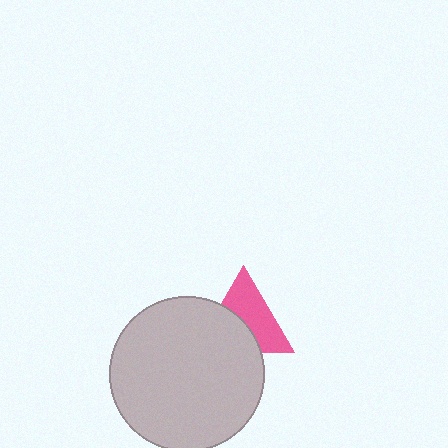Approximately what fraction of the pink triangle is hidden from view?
Roughly 44% of the pink triangle is hidden behind the light gray circle.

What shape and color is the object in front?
The object in front is a light gray circle.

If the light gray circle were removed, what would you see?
You would see the complete pink triangle.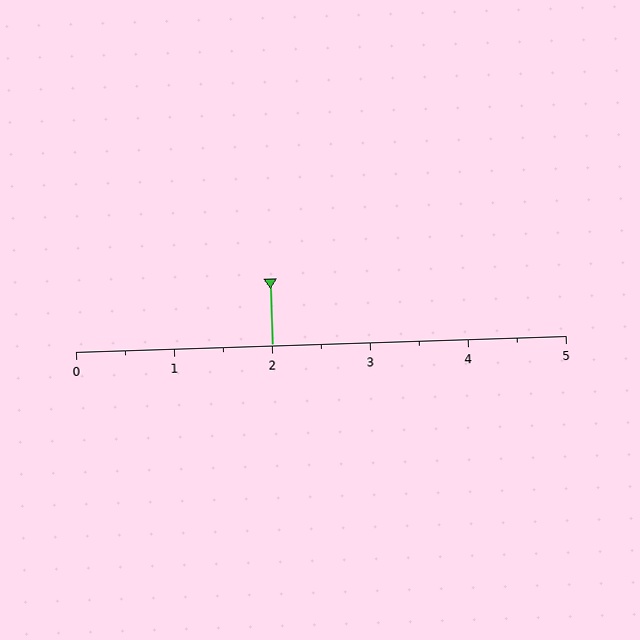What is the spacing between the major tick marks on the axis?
The major ticks are spaced 1 apart.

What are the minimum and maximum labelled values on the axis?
The axis runs from 0 to 5.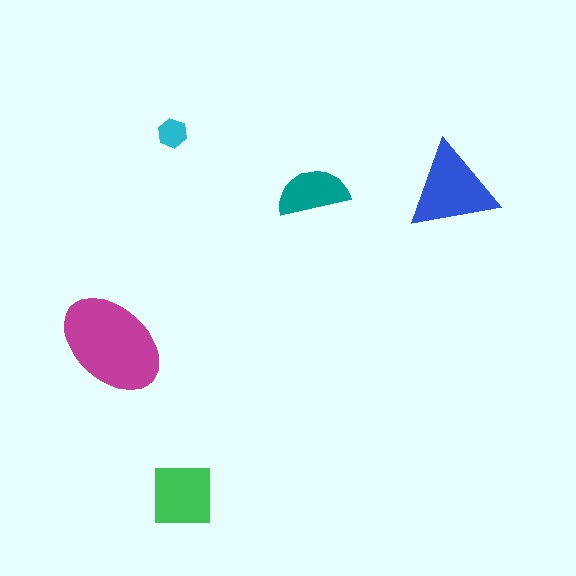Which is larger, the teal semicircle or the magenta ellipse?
The magenta ellipse.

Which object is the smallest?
The cyan hexagon.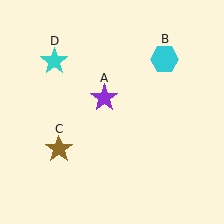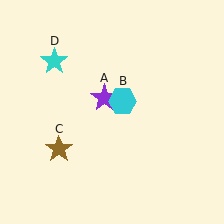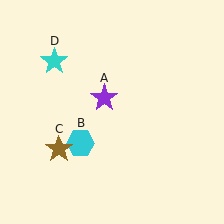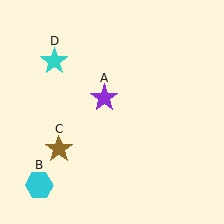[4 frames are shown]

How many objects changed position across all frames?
1 object changed position: cyan hexagon (object B).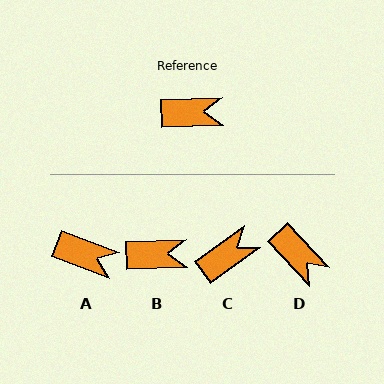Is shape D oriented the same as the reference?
No, it is off by about 49 degrees.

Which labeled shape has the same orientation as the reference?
B.